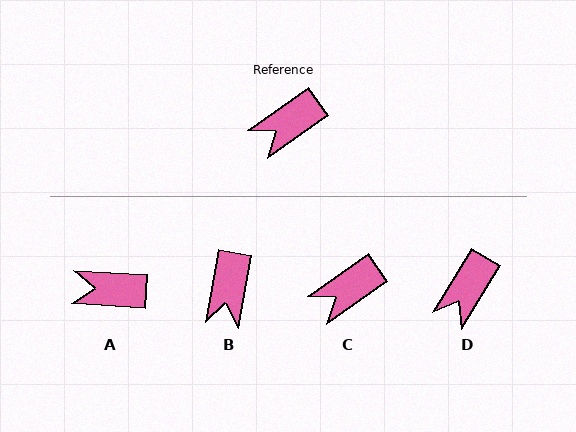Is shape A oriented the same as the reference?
No, it is off by about 39 degrees.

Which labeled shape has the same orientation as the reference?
C.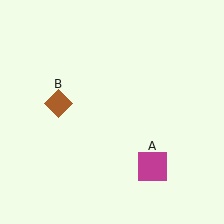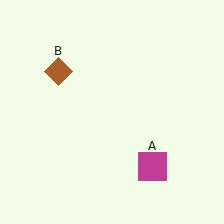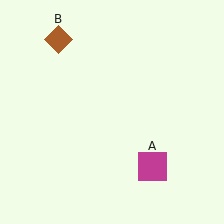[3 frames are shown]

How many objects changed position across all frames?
1 object changed position: brown diamond (object B).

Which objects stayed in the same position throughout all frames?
Magenta square (object A) remained stationary.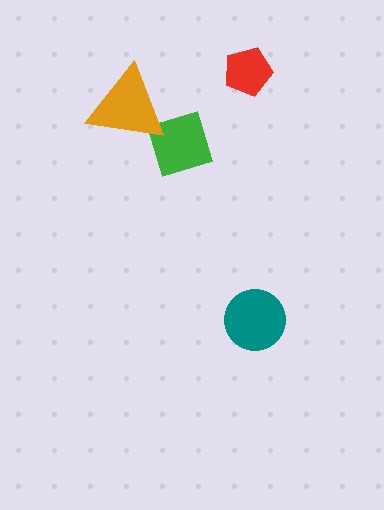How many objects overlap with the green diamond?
1 object overlaps with the green diamond.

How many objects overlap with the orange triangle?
1 object overlaps with the orange triangle.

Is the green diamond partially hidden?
Yes, it is partially covered by another shape.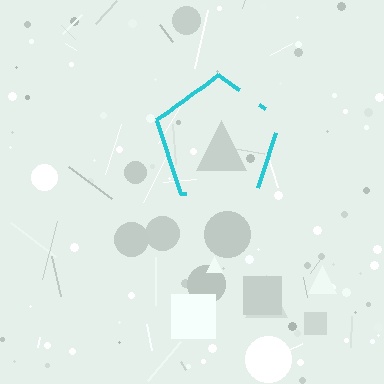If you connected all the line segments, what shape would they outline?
They would outline a pentagon.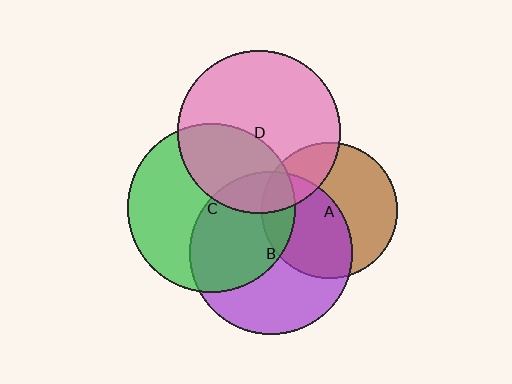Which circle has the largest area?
Circle C (green).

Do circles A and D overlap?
Yes.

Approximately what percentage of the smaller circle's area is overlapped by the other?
Approximately 20%.